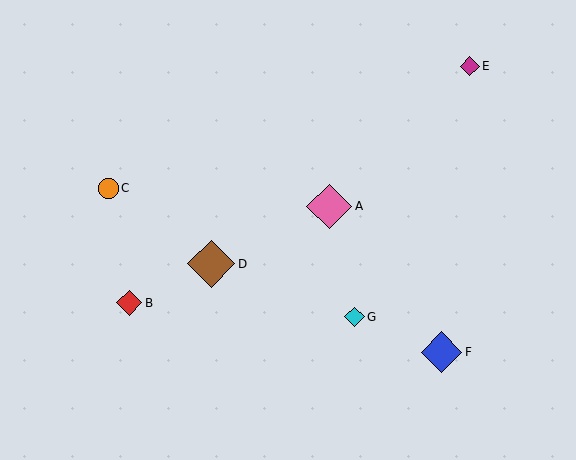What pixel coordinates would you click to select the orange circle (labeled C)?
Click at (109, 188) to select the orange circle C.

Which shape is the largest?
The brown diamond (labeled D) is the largest.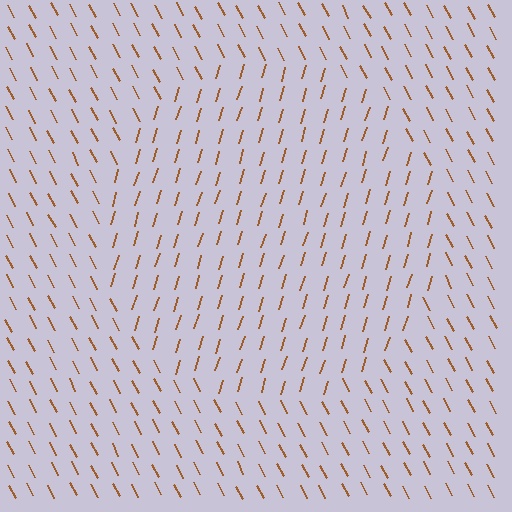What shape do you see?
I see a circle.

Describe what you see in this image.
The image is filled with small brown line segments. A circle region in the image has lines oriented differently from the surrounding lines, creating a visible texture boundary.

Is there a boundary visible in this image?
Yes, there is a texture boundary formed by a change in line orientation.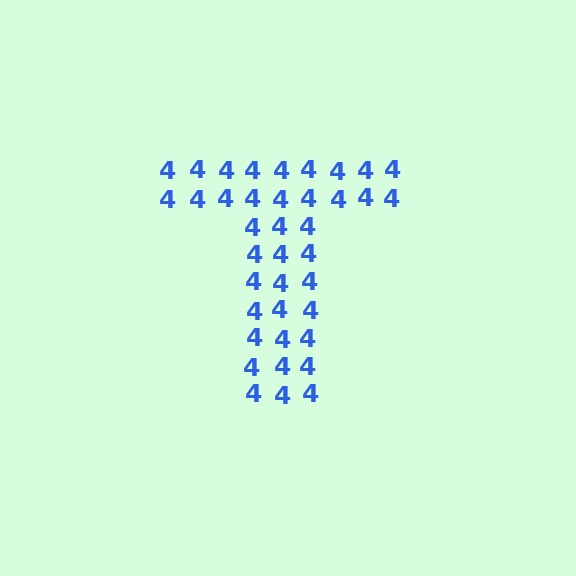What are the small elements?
The small elements are digit 4's.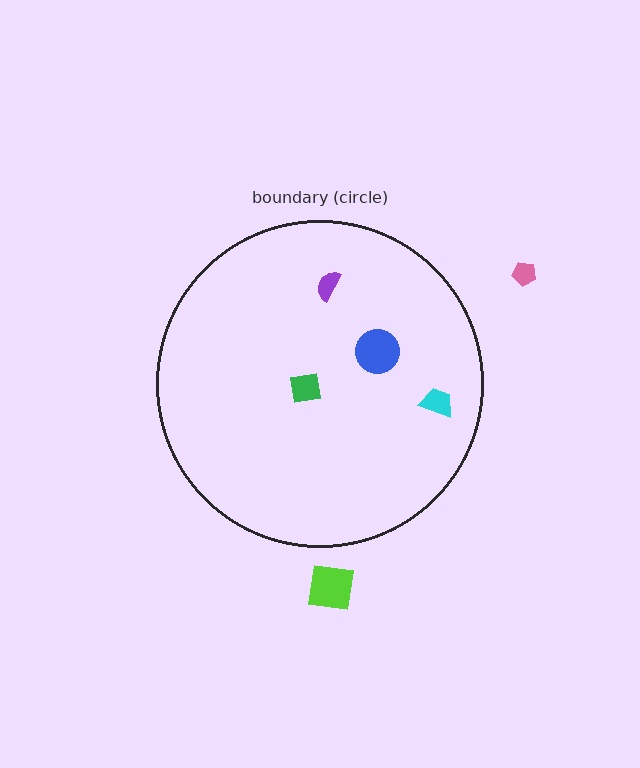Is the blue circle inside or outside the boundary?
Inside.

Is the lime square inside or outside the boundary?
Outside.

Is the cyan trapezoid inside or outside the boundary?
Inside.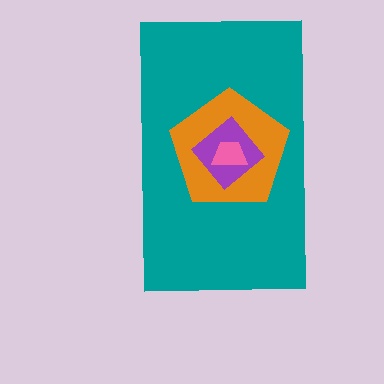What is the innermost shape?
The pink trapezoid.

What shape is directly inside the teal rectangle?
The orange pentagon.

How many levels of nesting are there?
4.